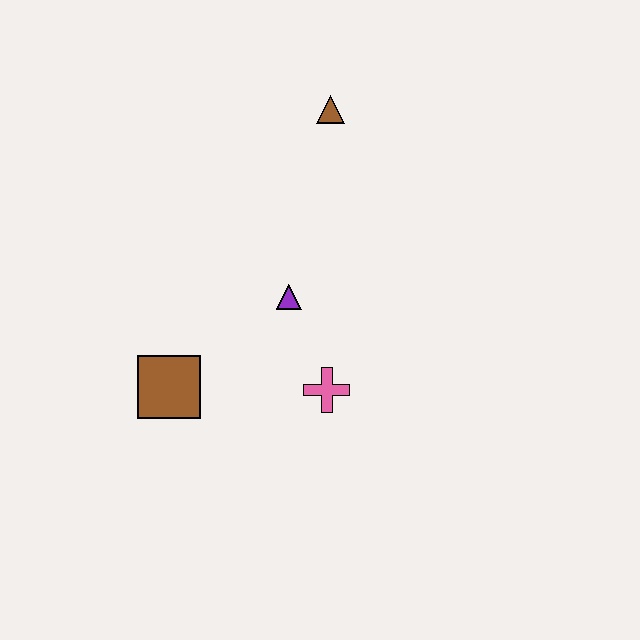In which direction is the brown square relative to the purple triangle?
The brown square is to the left of the purple triangle.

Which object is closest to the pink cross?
The purple triangle is closest to the pink cross.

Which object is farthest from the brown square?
The brown triangle is farthest from the brown square.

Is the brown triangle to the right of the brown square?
Yes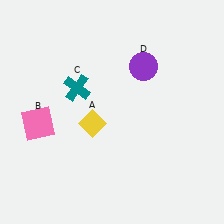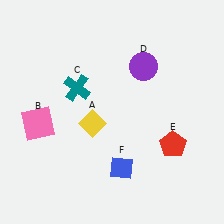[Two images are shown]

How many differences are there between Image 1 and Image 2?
There are 2 differences between the two images.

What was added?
A red pentagon (E), a blue diamond (F) were added in Image 2.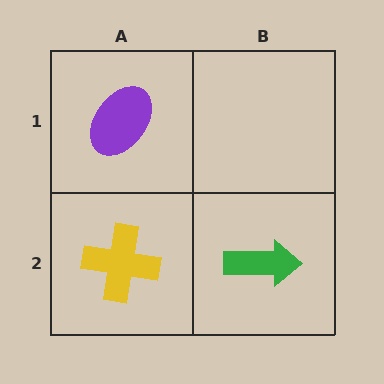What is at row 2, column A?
A yellow cross.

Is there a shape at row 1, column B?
No, that cell is empty.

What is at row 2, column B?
A green arrow.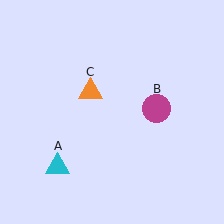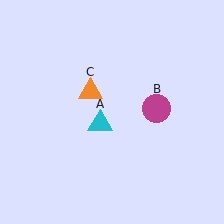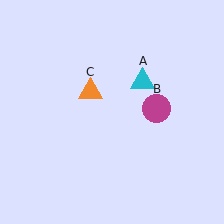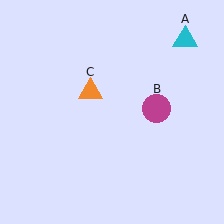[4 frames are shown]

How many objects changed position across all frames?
1 object changed position: cyan triangle (object A).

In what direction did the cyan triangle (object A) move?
The cyan triangle (object A) moved up and to the right.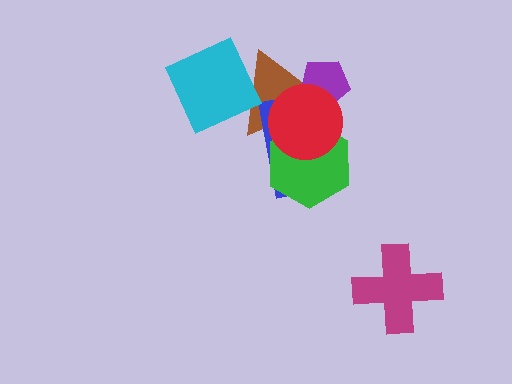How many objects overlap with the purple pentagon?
2 objects overlap with the purple pentagon.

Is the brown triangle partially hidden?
Yes, it is partially covered by another shape.